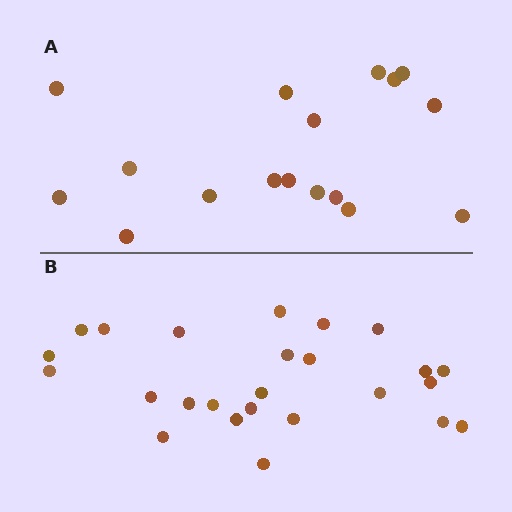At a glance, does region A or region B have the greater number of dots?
Region B (the bottom region) has more dots.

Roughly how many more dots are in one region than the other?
Region B has roughly 8 or so more dots than region A.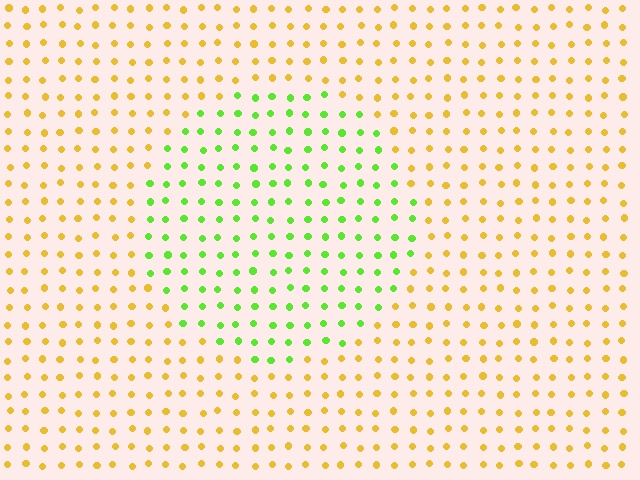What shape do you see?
I see a circle.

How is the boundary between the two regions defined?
The boundary is defined purely by a slight shift in hue (about 60 degrees). Spacing, size, and orientation are identical on both sides.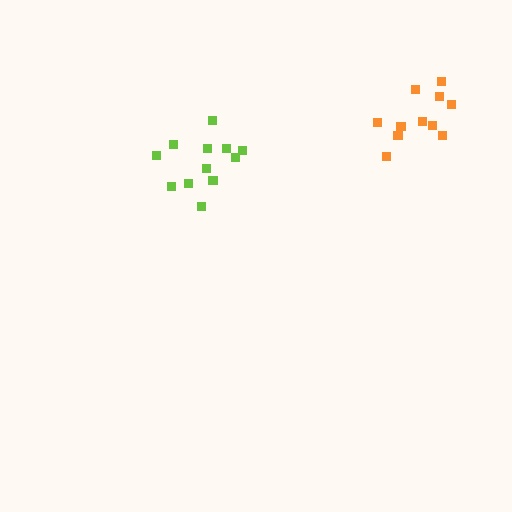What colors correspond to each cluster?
The clusters are colored: lime, orange.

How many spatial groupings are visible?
There are 2 spatial groupings.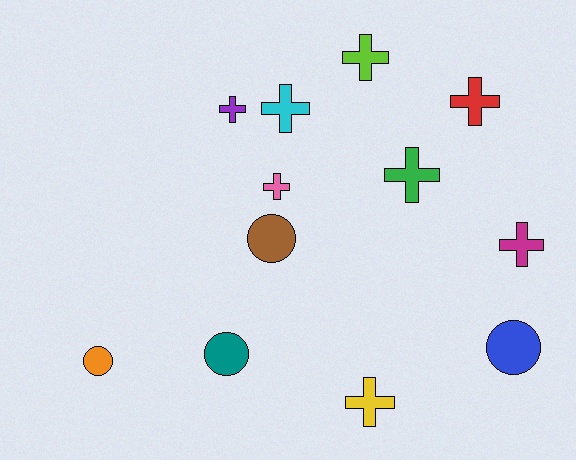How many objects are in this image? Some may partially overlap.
There are 12 objects.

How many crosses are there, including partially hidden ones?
There are 8 crosses.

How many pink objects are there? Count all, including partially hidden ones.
There is 1 pink object.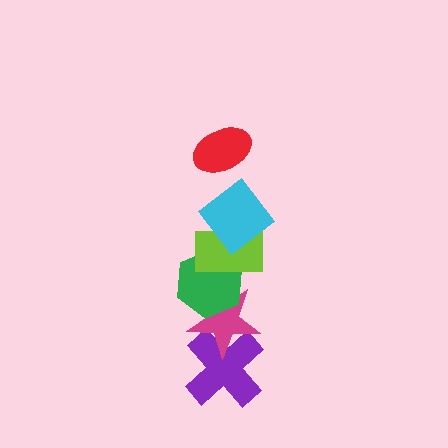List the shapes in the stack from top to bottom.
From top to bottom: the red ellipse, the cyan diamond, the lime rectangle, the green hexagon, the magenta star, the purple cross.